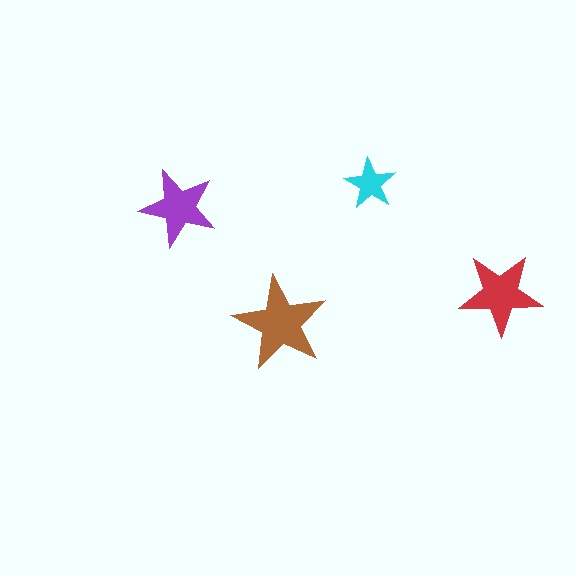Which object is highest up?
The cyan star is topmost.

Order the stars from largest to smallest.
the brown one, the red one, the purple one, the cyan one.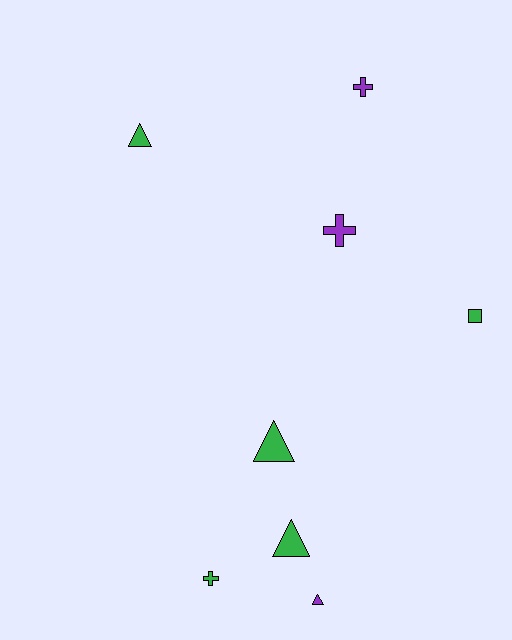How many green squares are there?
There is 1 green square.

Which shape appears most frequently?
Triangle, with 4 objects.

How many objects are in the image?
There are 8 objects.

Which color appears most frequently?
Green, with 5 objects.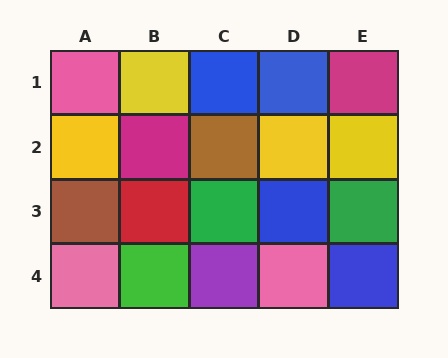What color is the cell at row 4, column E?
Blue.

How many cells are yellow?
4 cells are yellow.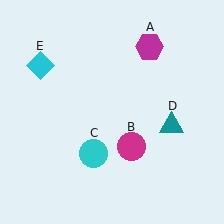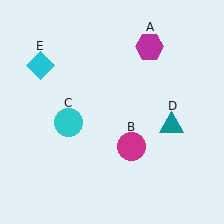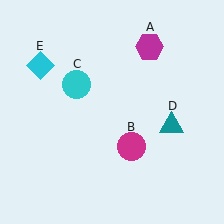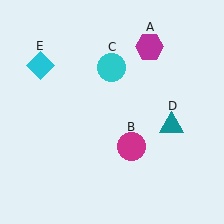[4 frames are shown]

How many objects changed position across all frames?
1 object changed position: cyan circle (object C).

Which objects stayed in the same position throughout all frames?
Magenta hexagon (object A) and magenta circle (object B) and teal triangle (object D) and cyan diamond (object E) remained stationary.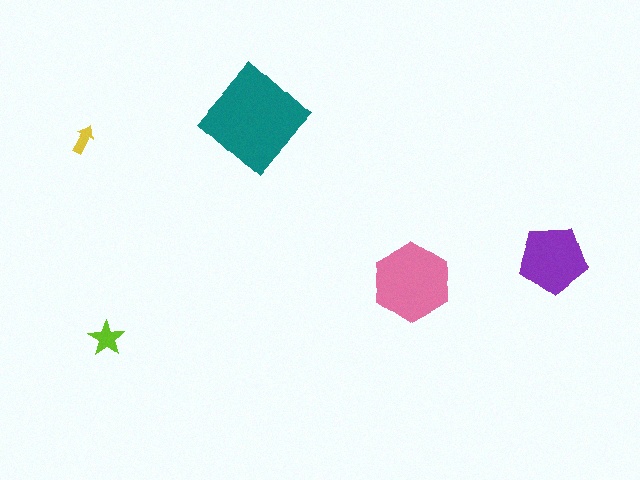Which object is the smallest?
The yellow arrow.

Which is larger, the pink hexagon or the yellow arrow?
The pink hexagon.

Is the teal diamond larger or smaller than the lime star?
Larger.